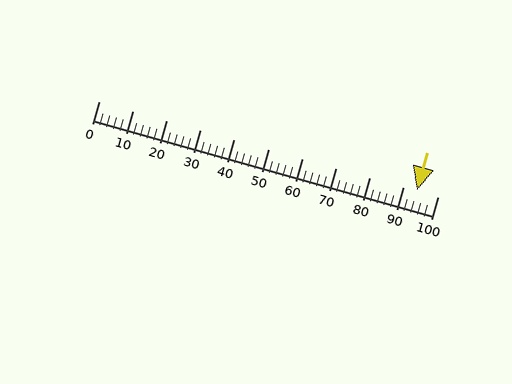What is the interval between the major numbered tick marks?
The major tick marks are spaced 10 units apart.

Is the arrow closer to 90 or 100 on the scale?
The arrow is closer to 90.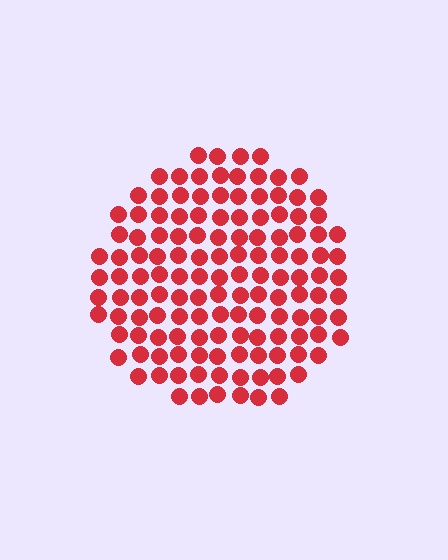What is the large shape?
The large shape is a circle.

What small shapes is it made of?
It is made of small circles.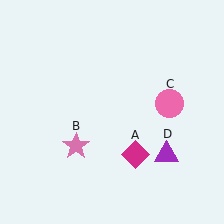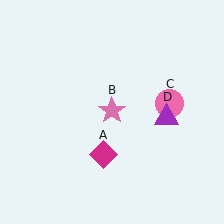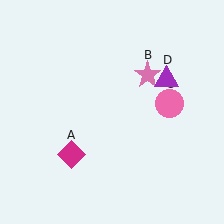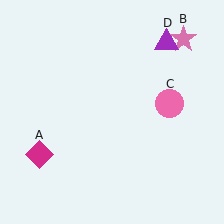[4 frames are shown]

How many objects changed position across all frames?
3 objects changed position: magenta diamond (object A), pink star (object B), purple triangle (object D).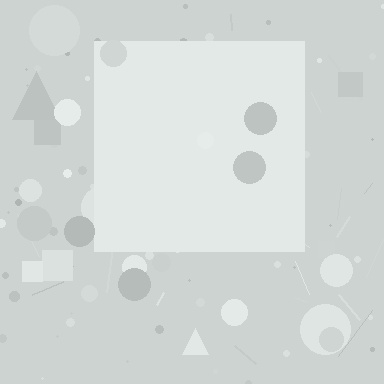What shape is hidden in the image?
A square is hidden in the image.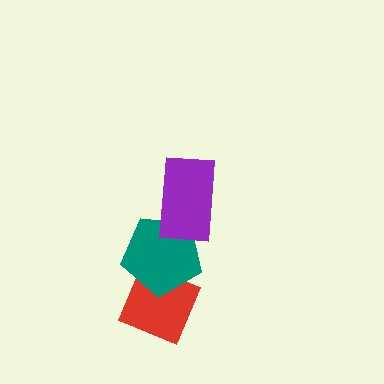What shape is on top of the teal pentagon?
The purple rectangle is on top of the teal pentagon.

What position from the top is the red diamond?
The red diamond is 3rd from the top.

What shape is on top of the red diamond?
The teal pentagon is on top of the red diamond.